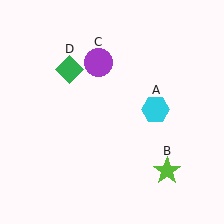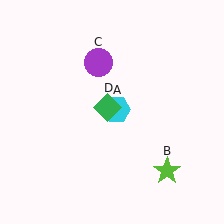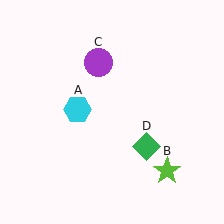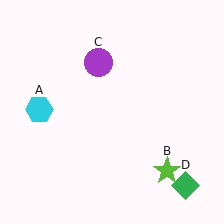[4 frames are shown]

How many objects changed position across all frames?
2 objects changed position: cyan hexagon (object A), green diamond (object D).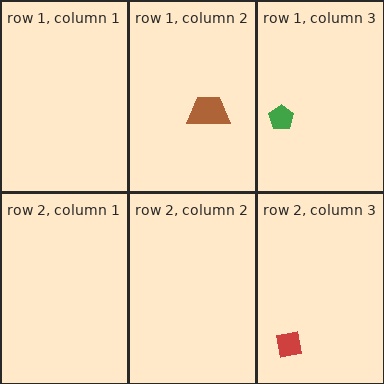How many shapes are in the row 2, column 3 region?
1.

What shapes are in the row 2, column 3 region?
The red square.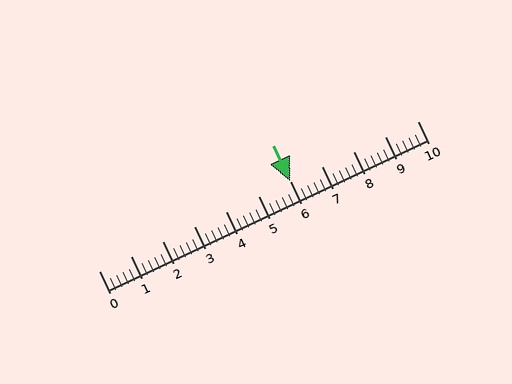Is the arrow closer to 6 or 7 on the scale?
The arrow is closer to 6.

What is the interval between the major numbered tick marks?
The major tick marks are spaced 1 units apart.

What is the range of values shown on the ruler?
The ruler shows values from 0 to 10.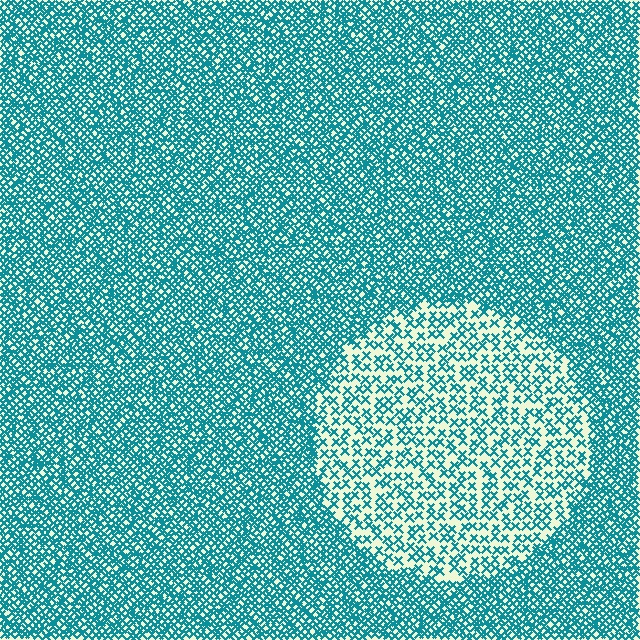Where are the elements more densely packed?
The elements are more densely packed outside the circle boundary.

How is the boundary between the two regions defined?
The boundary is defined by a change in element density (approximately 2.3x ratio). All elements are the same color, size, and shape.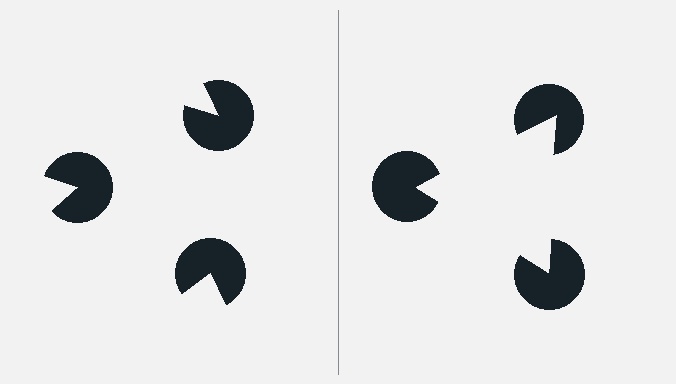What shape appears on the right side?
An illusory triangle.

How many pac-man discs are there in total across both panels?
6 — 3 on each side.